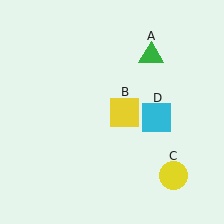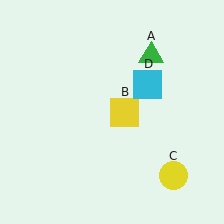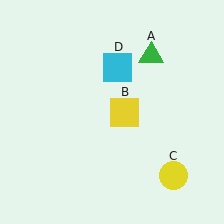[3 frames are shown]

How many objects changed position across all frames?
1 object changed position: cyan square (object D).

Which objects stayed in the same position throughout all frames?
Green triangle (object A) and yellow square (object B) and yellow circle (object C) remained stationary.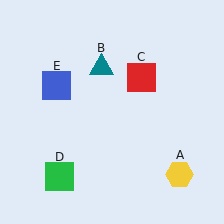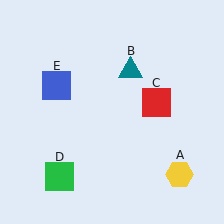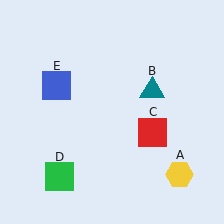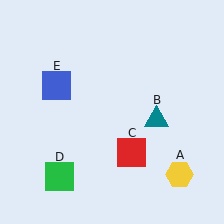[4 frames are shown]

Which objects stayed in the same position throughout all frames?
Yellow hexagon (object A) and green square (object D) and blue square (object E) remained stationary.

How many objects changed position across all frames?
2 objects changed position: teal triangle (object B), red square (object C).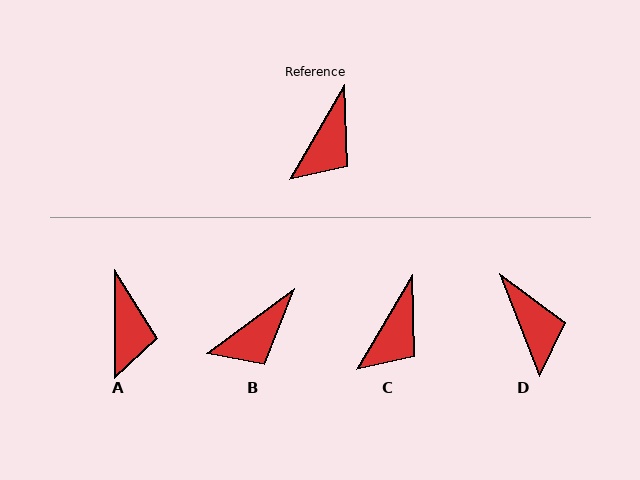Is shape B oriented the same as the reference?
No, it is off by about 23 degrees.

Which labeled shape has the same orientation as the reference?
C.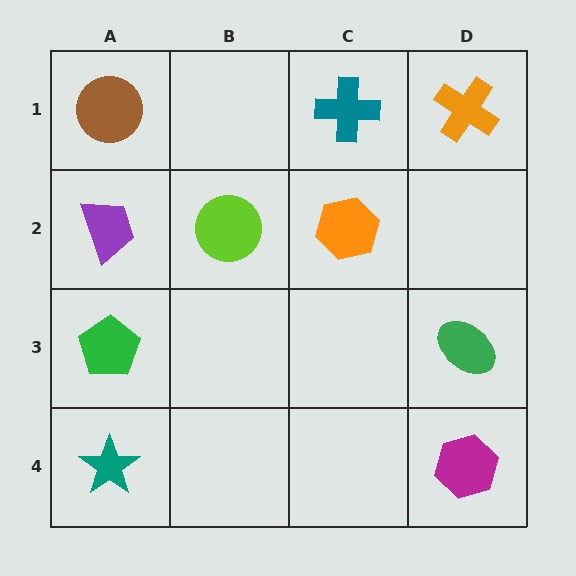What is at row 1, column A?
A brown circle.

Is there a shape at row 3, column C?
No, that cell is empty.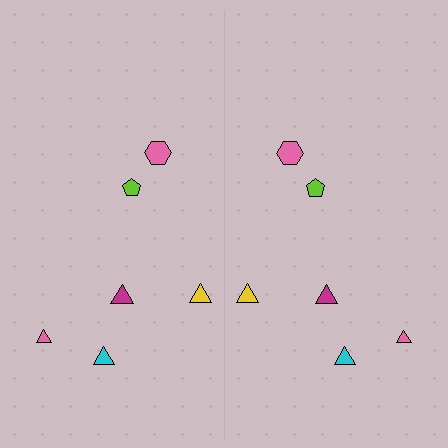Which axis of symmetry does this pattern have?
The pattern has a vertical axis of symmetry running through the center of the image.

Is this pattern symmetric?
Yes, this pattern has bilateral (reflection) symmetry.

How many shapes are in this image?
There are 12 shapes in this image.